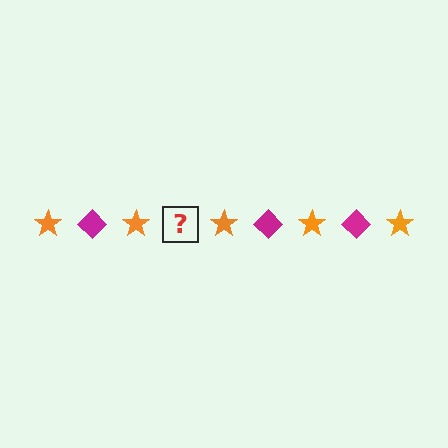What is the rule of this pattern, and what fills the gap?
The rule is that the pattern alternates between orange star and magenta diamond. The gap should be filled with a magenta diamond.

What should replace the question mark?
The question mark should be replaced with a magenta diamond.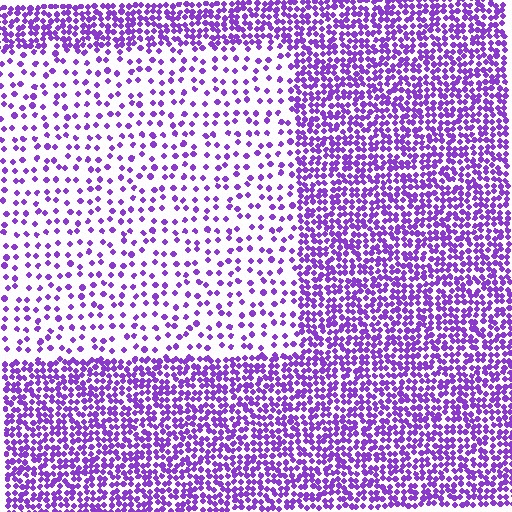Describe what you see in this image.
The image contains small purple elements arranged at two different densities. A rectangle-shaped region is visible where the elements are less densely packed than the surrounding area.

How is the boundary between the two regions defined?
The boundary is defined by a change in element density (approximately 2.7x ratio). All elements are the same color, size, and shape.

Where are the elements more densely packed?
The elements are more densely packed outside the rectangle boundary.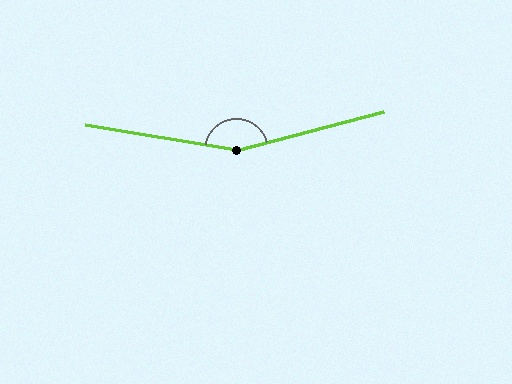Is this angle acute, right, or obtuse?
It is obtuse.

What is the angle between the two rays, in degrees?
Approximately 156 degrees.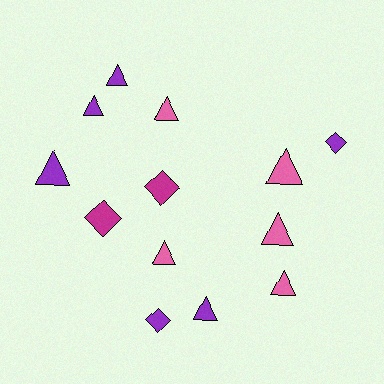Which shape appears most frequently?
Triangle, with 9 objects.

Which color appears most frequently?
Purple, with 6 objects.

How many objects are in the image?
There are 13 objects.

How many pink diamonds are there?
There are no pink diamonds.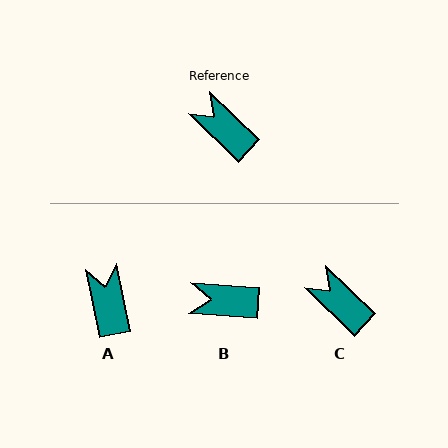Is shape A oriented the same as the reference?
No, it is off by about 34 degrees.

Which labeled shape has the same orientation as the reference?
C.